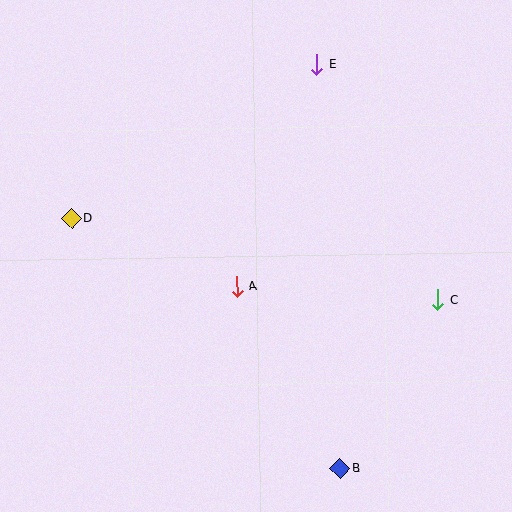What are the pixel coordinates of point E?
Point E is at (316, 64).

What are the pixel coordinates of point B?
Point B is at (340, 469).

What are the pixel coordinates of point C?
Point C is at (438, 300).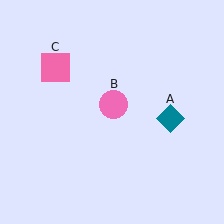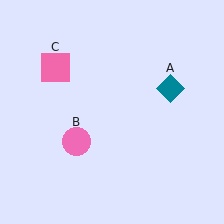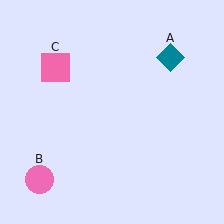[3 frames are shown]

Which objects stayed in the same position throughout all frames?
Pink square (object C) remained stationary.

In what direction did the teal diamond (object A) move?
The teal diamond (object A) moved up.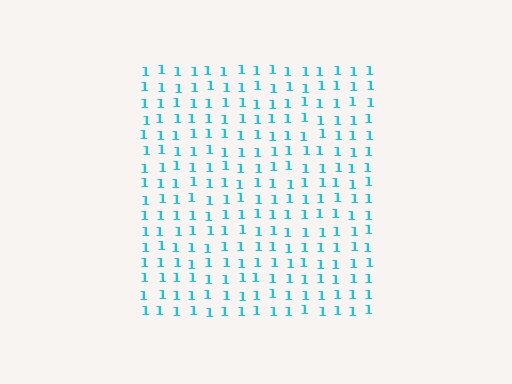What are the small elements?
The small elements are digit 1's.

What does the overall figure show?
The overall figure shows a square.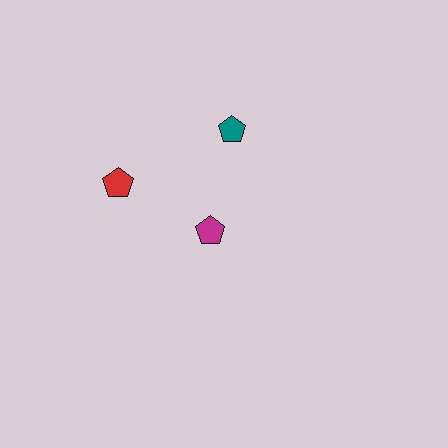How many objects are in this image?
There are 3 objects.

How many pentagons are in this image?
There are 3 pentagons.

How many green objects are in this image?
There are no green objects.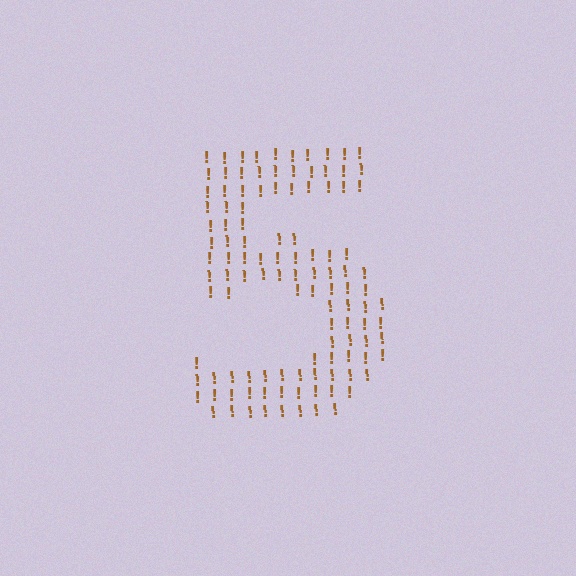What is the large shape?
The large shape is the digit 5.